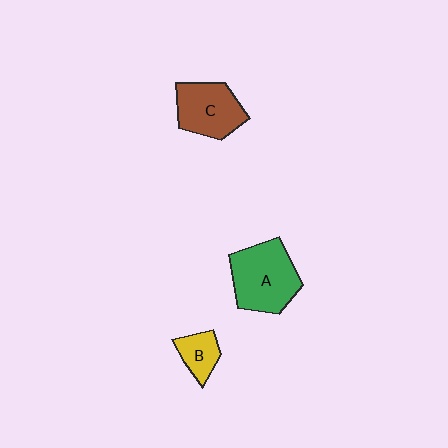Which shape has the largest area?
Shape A (green).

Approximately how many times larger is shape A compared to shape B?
Approximately 2.6 times.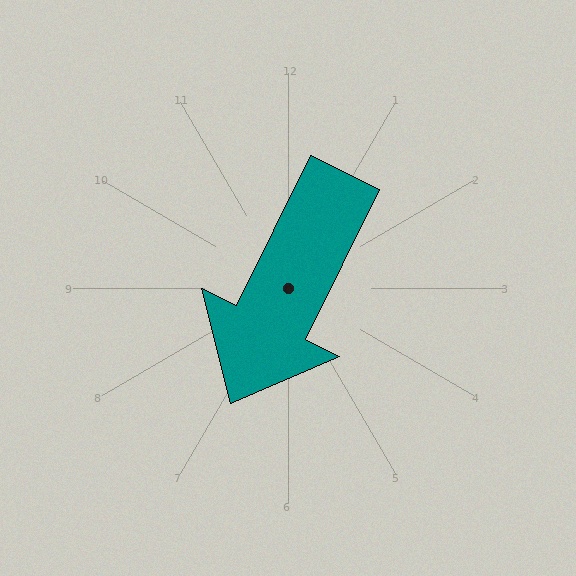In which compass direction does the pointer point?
Southwest.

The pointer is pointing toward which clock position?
Roughly 7 o'clock.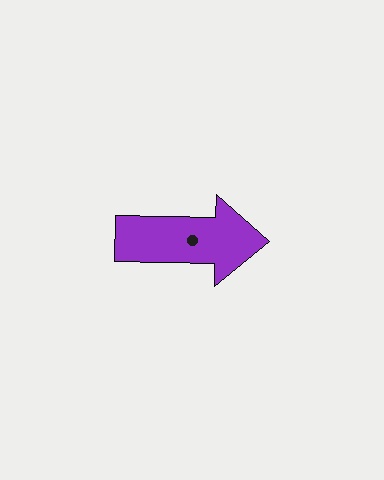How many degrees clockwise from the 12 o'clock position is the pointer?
Approximately 91 degrees.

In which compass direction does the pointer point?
East.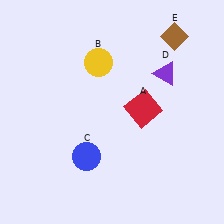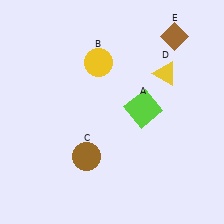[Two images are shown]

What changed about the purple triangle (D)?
In Image 1, D is purple. In Image 2, it changed to yellow.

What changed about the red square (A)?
In Image 1, A is red. In Image 2, it changed to lime.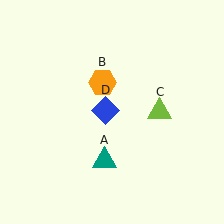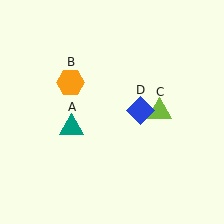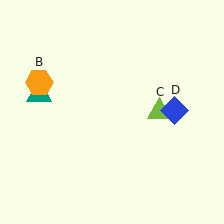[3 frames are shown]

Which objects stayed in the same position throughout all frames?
Lime triangle (object C) remained stationary.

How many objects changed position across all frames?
3 objects changed position: teal triangle (object A), orange hexagon (object B), blue diamond (object D).